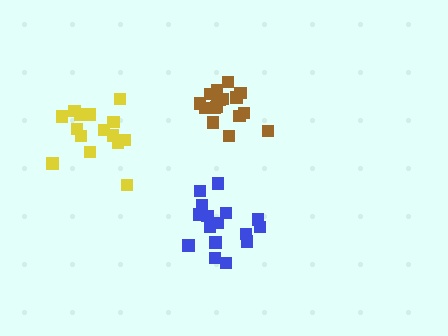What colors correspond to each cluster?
The clusters are colored: blue, yellow, brown.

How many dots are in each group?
Group 1: 16 dots, Group 2: 15 dots, Group 3: 17 dots (48 total).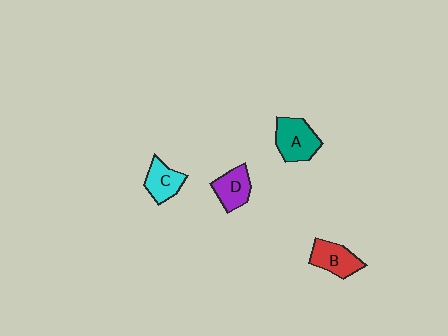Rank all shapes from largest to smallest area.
From largest to smallest: A (teal), B (red), D (purple), C (cyan).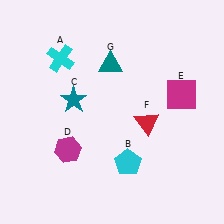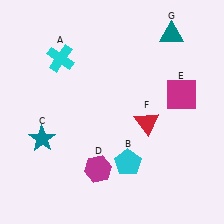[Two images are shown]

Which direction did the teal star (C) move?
The teal star (C) moved down.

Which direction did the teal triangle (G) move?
The teal triangle (G) moved right.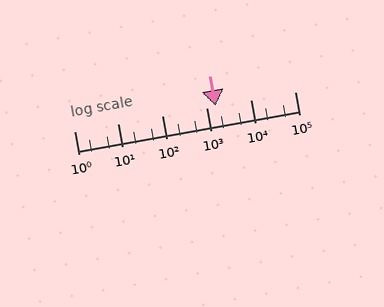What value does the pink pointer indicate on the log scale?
The pointer indicates approximately 1600.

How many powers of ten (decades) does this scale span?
The scale spans 5 decades, from 1 to 100000.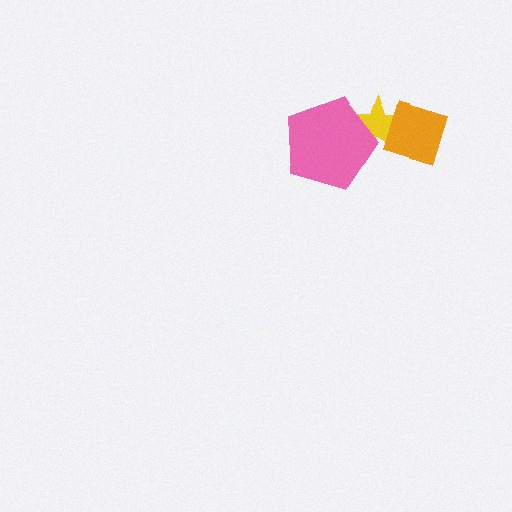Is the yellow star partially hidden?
Yes, it is partially covered by another shape.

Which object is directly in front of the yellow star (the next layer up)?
The orange diamond is directly in front of the yellow star.